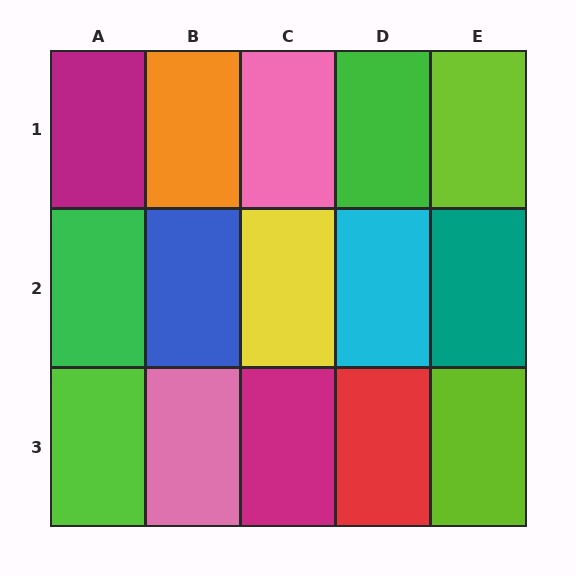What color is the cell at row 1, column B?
Orange.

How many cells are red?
1 cell is red.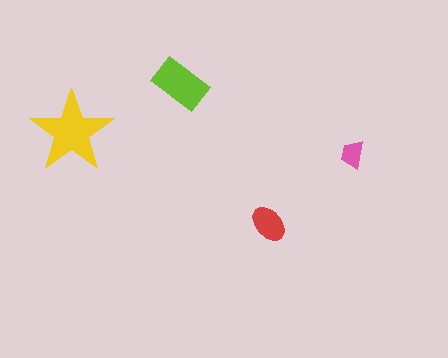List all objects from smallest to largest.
The pink trapezoid, the red ellipse, the lime rectangle, the yellow star.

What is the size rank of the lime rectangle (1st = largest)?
2nd.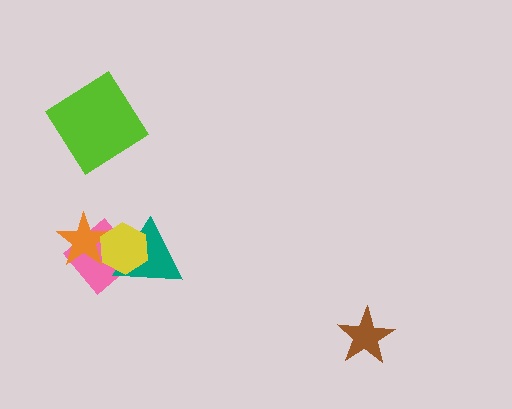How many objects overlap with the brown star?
0 objects overlap with the brown star.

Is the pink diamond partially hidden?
Yes, it is partially covered by another shape.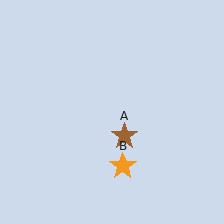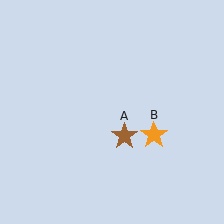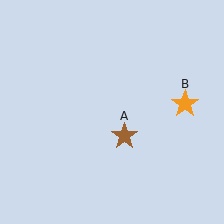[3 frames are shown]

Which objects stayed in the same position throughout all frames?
Brown star (object A) remained stationary.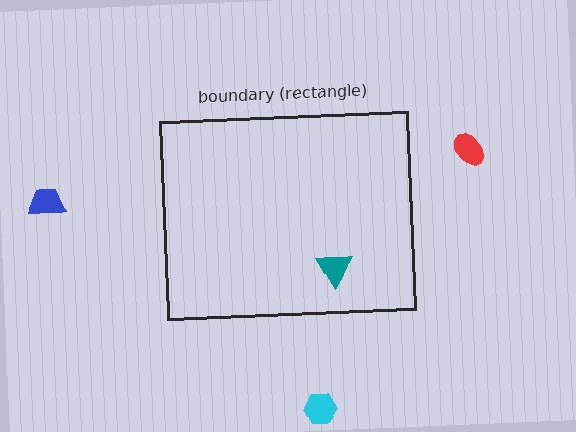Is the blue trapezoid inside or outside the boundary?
Outside.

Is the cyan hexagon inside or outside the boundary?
Outside.